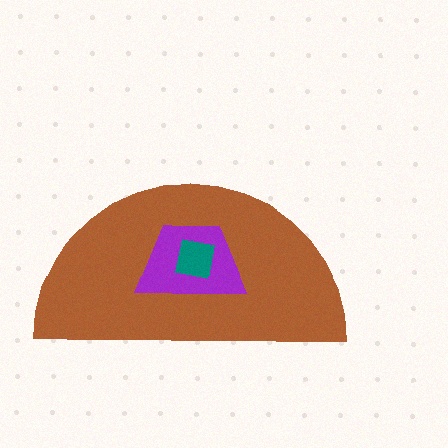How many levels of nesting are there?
3.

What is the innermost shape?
The teal square.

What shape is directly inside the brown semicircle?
The purple trapezoid.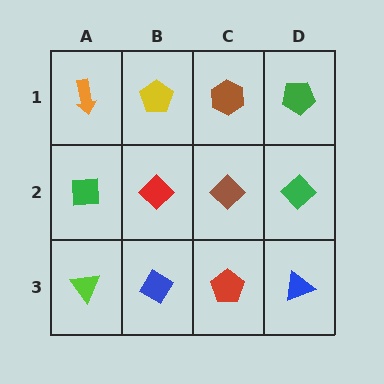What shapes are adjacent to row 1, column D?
A green diamond (row 2, column D), a brown hexagon (row 1, column C).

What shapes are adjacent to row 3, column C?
A brown diamond (row 2, column C), a blue diamond (row 3, column B), a blue triangle (row 3, column D).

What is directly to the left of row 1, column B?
An orange arrow.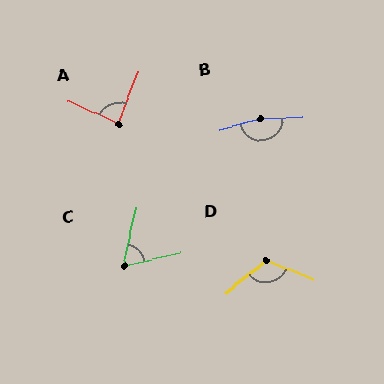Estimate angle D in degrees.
Approximately 119 degrees.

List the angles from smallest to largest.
C (64°), A (86°), D (119°), B (167°).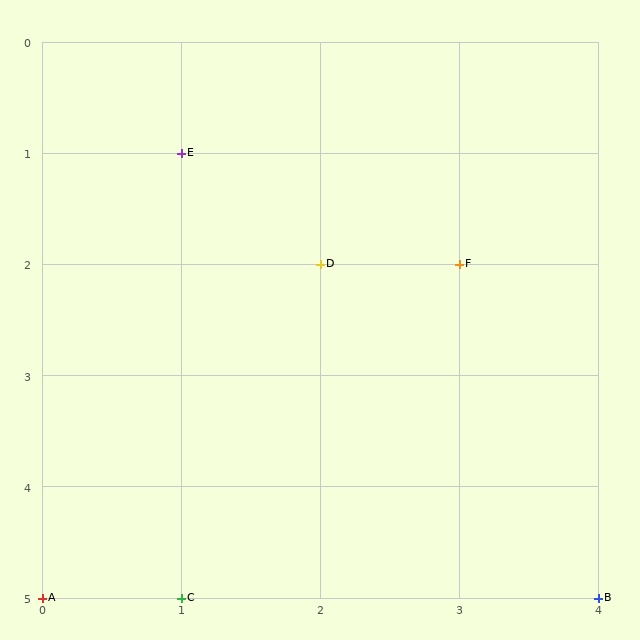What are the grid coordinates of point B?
Point B is at grid coordinates (4, 5).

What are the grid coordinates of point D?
Point D is at grid coordinates (2, 2).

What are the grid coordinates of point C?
Point C is at grid coordinates (1, 5).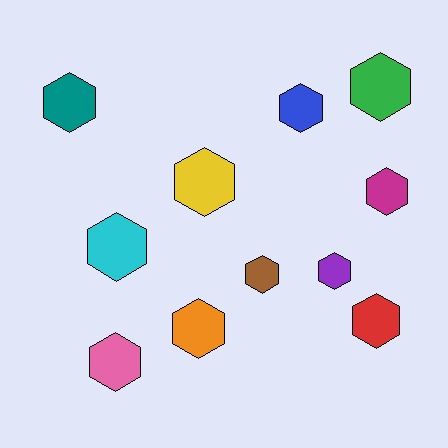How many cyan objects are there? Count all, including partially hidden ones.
There is 1 cyan object.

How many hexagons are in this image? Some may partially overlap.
There are 11 hexagons.